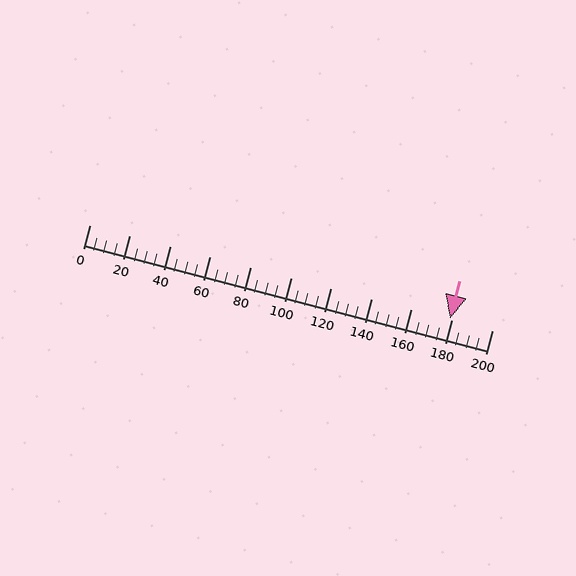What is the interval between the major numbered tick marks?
The major tick marks are spaced 20 units apart.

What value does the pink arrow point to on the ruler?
The pink arrow points to approximately 179.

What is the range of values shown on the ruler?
The ruler shows values from 0 to 200.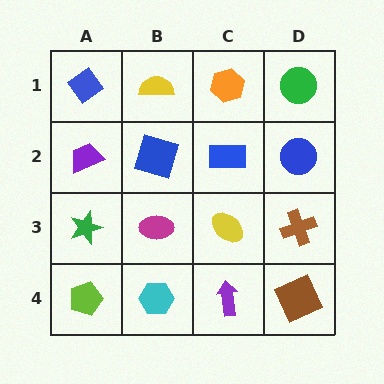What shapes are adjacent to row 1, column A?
A purple trapezoid (row 2, column A), a yellow semicircle (row 1, column B).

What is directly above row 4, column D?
A brown cross.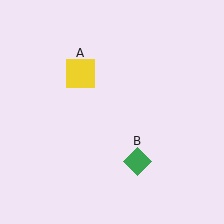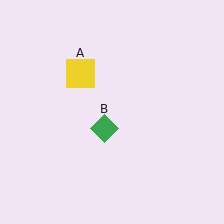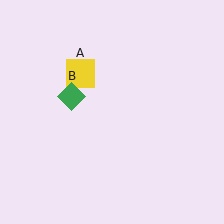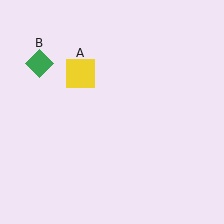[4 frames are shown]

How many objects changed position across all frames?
1 object changed position: green diamond (object B).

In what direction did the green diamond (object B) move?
The green diamond (object B) moved up and to the left.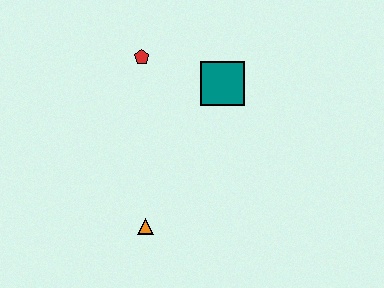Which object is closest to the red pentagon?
The teal square is closest to the red pentagon.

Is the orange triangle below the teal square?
Yes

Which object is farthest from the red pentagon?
The orange triangle is farthest from the red pentagon.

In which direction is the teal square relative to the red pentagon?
The teal square is to the right of the red pentagon.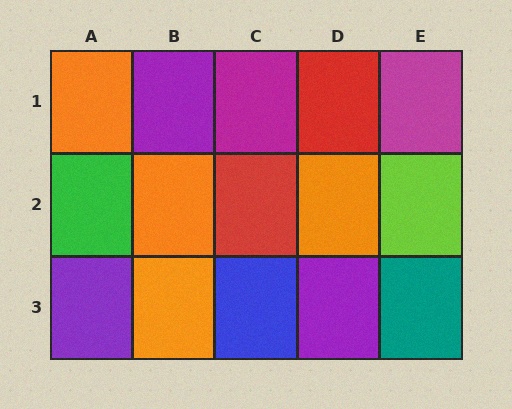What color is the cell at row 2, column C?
Red.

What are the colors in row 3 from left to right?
Purple, orange, blue, purple, teal.